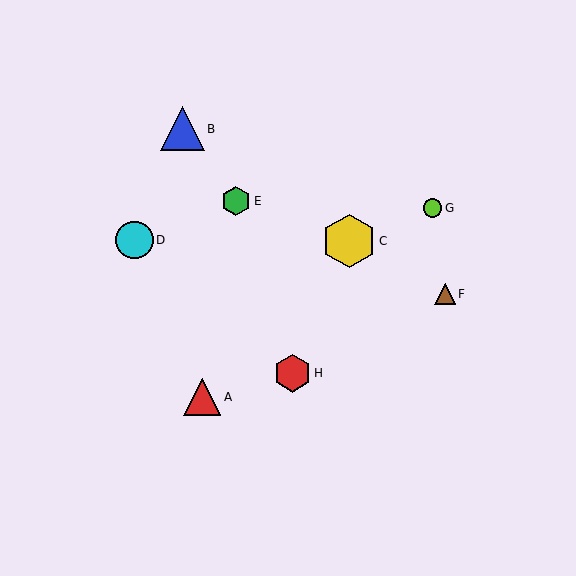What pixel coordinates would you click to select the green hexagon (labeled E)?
Click at (236, 201) to select the green hexagon E.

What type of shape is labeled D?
Shape D is a cyan circle.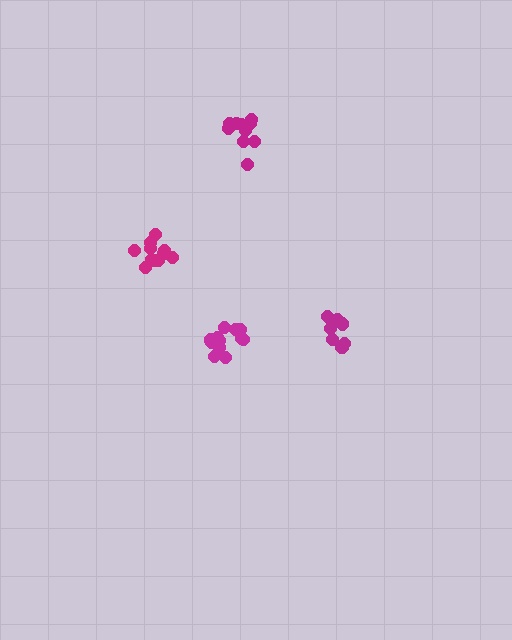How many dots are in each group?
Group 1: 10 dots, Group 2: 11 dots, Group 3: 12 dots, Group 4: 8 dots (41 total).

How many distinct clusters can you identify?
There are 4 distinct clusters.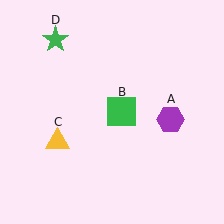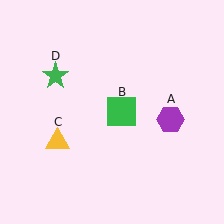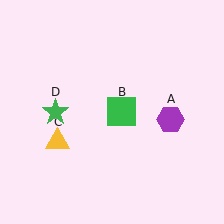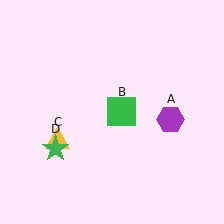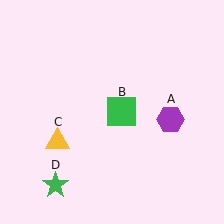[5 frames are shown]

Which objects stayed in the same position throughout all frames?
Purple hexagon (object A) and green square (object B) and yellow triangle (object C) remained stationary.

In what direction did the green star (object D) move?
The green star (object D) moved down.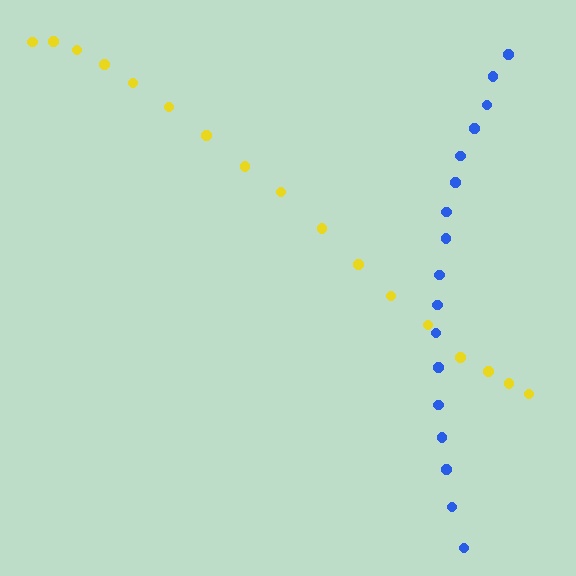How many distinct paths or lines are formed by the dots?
There are 2 distinct paths.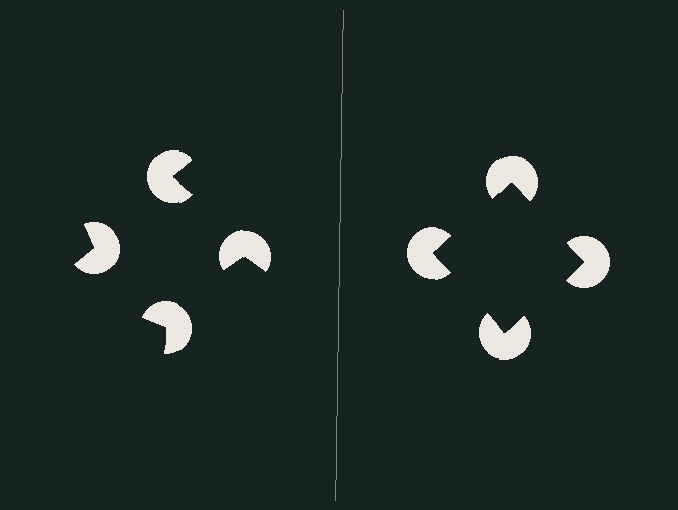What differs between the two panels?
The pac-man discs are positioned identically on both sides; only the wedge orientations differ. On the right they align to a square; on the left they are misaligned.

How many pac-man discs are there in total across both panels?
8 — 4 on each side.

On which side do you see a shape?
An illusory square appears on the right side. On the left side the wedge cuts are rotated, so no coherent shape forms.